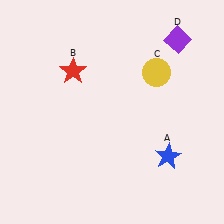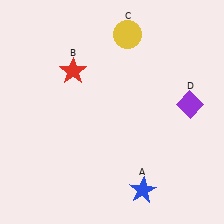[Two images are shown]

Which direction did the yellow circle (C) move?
The yellow circle (C) moved up.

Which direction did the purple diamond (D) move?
The purple diamond (D) moved down.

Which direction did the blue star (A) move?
The blue star (A) moved down.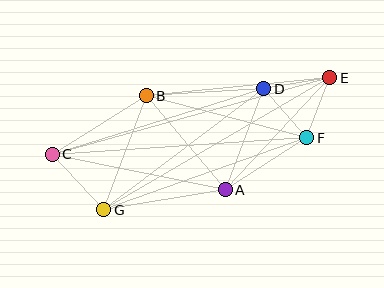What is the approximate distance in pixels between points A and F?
The distance between A and F is approximately 96 pixels.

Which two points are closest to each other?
Points E and F are closest to each other.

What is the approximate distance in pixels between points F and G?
The distance between F and G is approximately 215 pixels.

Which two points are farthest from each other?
Points C and E are farthest from each other.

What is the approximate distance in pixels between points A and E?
The distance between A and E is approximately 153 pixels.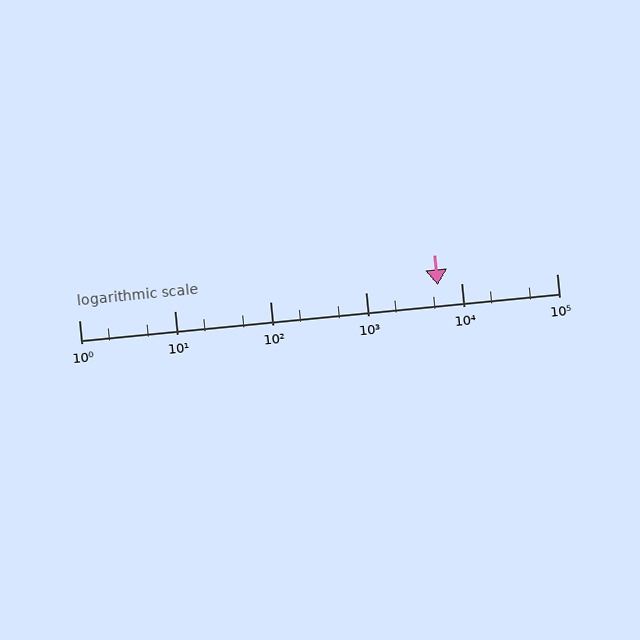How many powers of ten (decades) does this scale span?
The scale spans 5 decades, from 1 to 100000.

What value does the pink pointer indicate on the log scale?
The pointer indicates approximately 5700.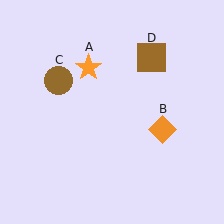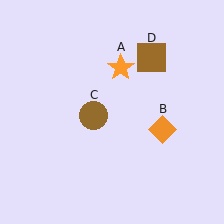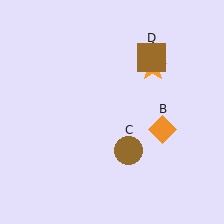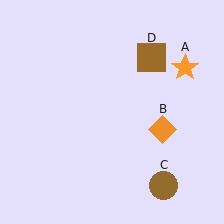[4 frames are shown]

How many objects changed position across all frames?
2 objects changed position: orange star (object A), brown circle (object C).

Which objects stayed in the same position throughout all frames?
Orange diamond (object B) and brown square (object D) remained stationary.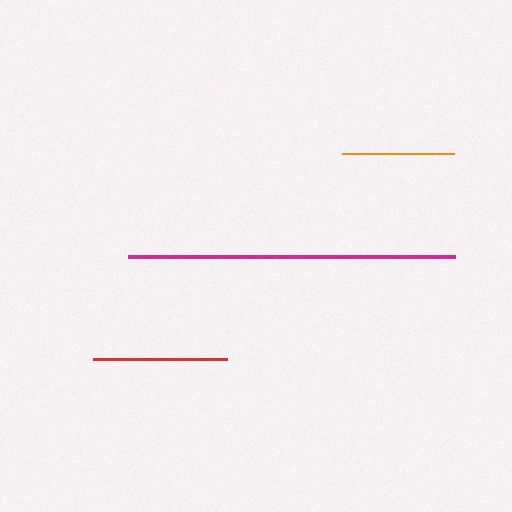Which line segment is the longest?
The magenta line is the longest at approximately 327 pixels.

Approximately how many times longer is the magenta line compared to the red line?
The magenta line is approximately 2.4 times the length of the red line.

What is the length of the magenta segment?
The magenta segment is approximately 327 pixels long.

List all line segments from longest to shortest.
From longest to shortest: magenta, red, orange.